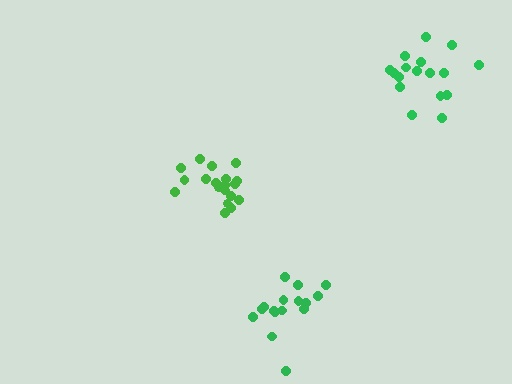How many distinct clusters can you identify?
There are 3 distinct clusters.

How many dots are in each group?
Group 1: 16 dots, Group 2: 17 dots, Group 3: 19 dots (52 total).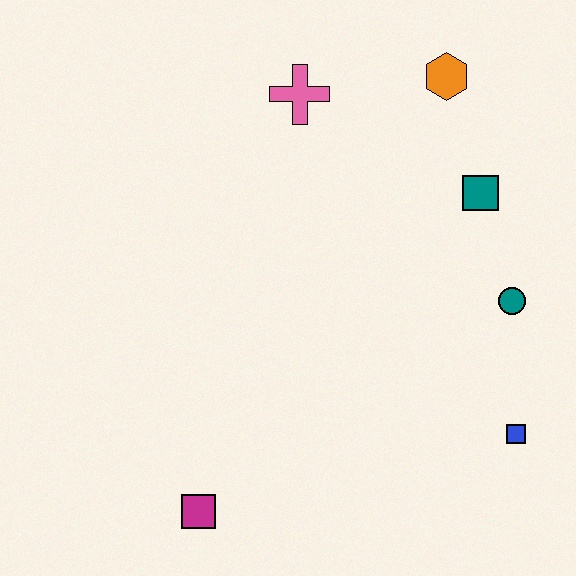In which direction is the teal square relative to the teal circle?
The teal square is above the teal circle.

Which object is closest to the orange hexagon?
The teal square is closest to the orange hexagon.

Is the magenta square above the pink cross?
No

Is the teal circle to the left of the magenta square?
No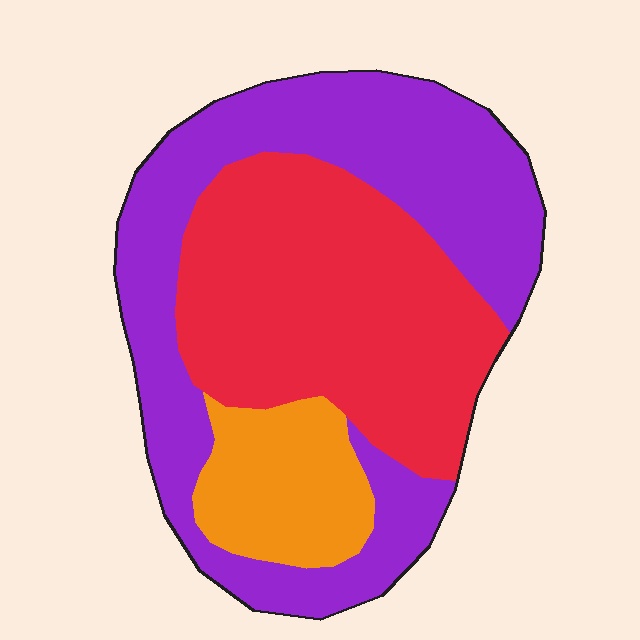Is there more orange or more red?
Red.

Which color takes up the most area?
Purple, at roughly 45%.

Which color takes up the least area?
Orange, at roughly 15%.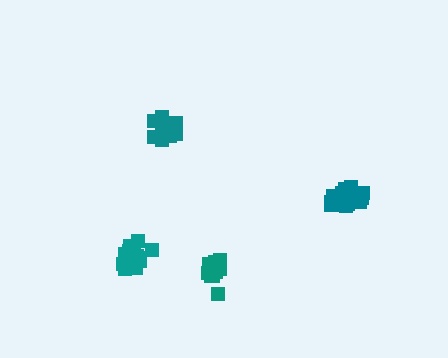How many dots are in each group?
Group 1: 17 dots, Group 2: 13 dots, Group 3: 17 dots, Group 4: 17 dots (64 total).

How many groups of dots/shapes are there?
There are 4 groups.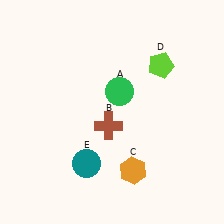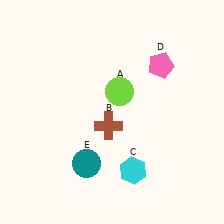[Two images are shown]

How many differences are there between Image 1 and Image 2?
There are 3 differences between the two images.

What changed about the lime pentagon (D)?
In Image 1, D is lime. In Image 2, it changed to pink.